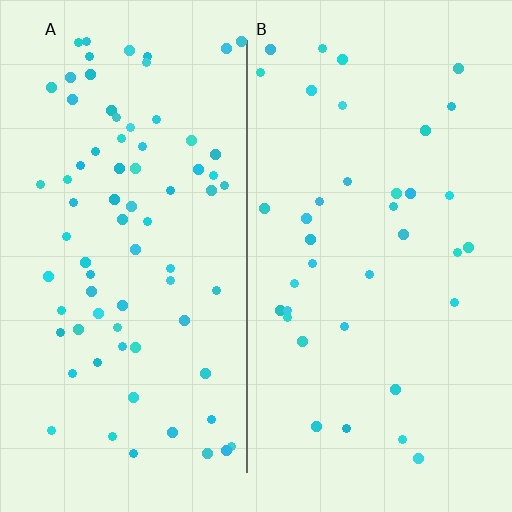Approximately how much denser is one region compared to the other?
Approximately 2.1× — region A over region B.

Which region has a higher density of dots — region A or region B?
A (the left).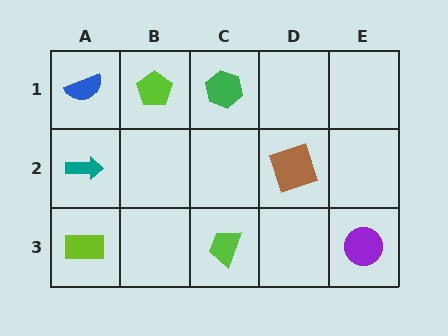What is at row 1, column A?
A blue semicircle.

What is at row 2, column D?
A brown square.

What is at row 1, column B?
A lime pentagon.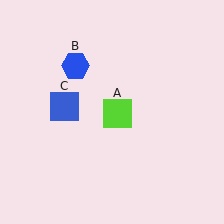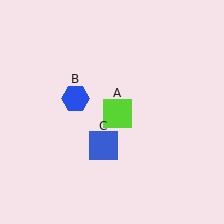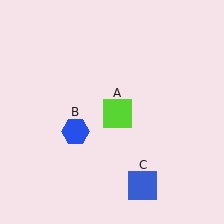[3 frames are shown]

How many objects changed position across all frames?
2 objects changed position: blue hexagon (object B), blue square (object C).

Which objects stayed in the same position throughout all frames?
Lime square (object A) remained stationary.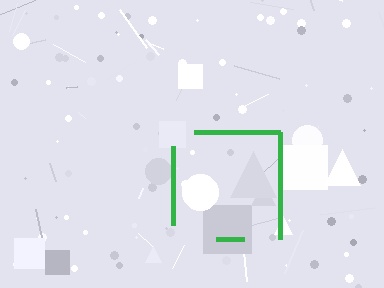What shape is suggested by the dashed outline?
The dashed outline suggests a square.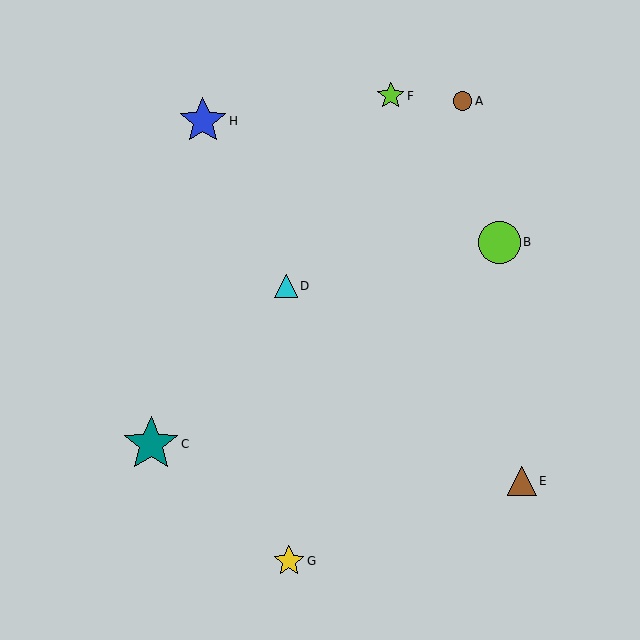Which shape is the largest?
The teal star (labeled C) is the largest.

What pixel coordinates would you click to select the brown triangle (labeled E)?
Click at (522, 481) to select the brown triangle E.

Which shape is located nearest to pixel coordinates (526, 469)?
The brown triangle (labeled E) at (522, 481) is nearest to that location.